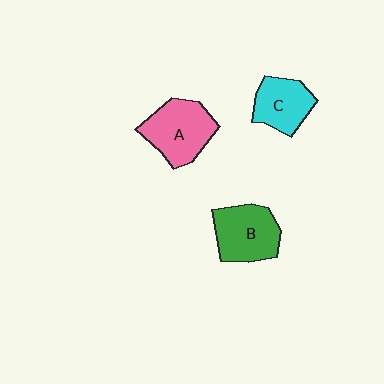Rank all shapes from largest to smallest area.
From largest to smallest: A (pink), B (green), C (cyan).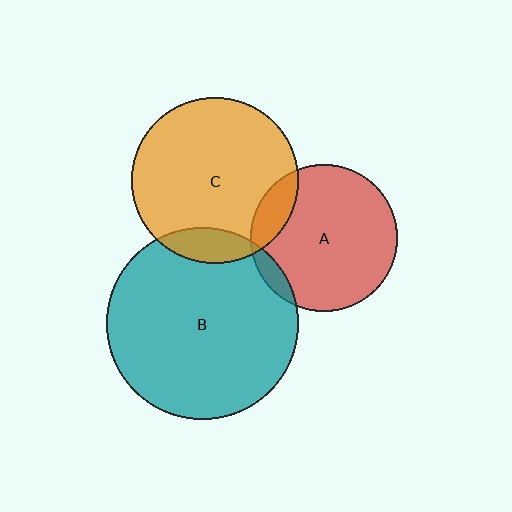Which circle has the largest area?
Circle B (teal).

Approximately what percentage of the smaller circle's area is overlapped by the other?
Approximately 15%.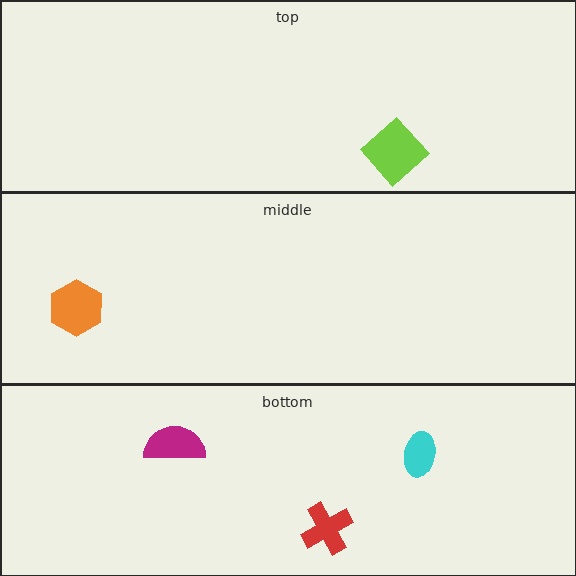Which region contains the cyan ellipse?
The bottom region.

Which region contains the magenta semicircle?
The bottom region.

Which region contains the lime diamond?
The top region.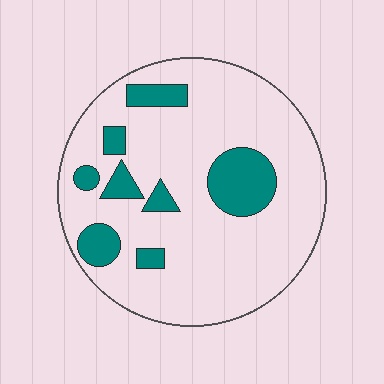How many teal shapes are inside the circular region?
8.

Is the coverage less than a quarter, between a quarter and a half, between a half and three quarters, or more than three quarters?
Less than a quarter.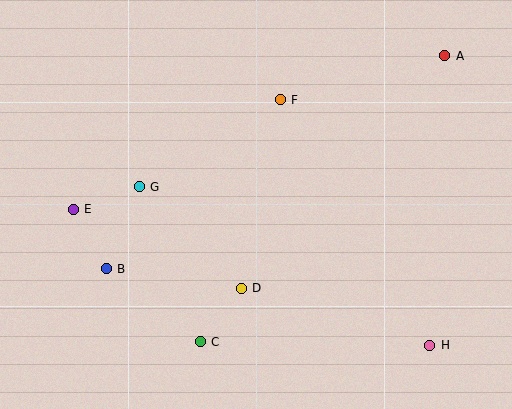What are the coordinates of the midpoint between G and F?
The midpoint between G and F is at (210, 143).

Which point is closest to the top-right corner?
Point A is closest to the top-right corner.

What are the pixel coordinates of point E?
Point E is at (73, 209).